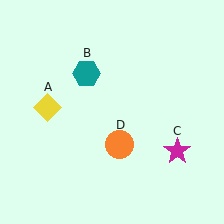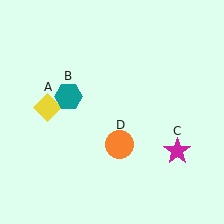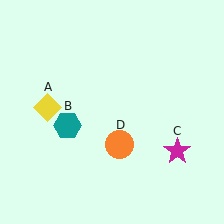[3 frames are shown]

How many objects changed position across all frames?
1 object changed position: teal hexagon (object B).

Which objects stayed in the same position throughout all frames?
Yellow diamond (object A) and magenta star (object C) and orange circle (object D) remained stationary.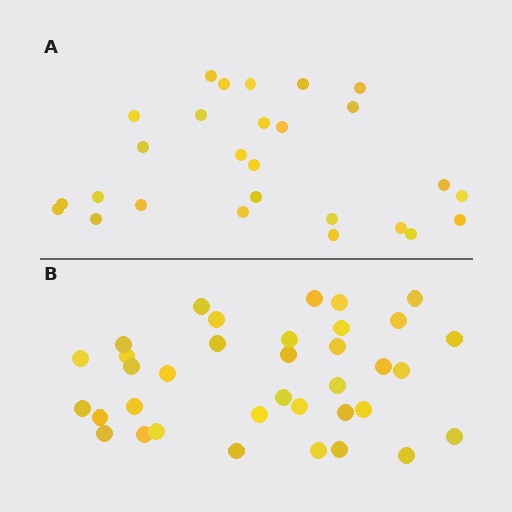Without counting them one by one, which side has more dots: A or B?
Region B (the bottom region) has more dots.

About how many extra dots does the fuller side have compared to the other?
Region B has roughly 8 or so more dots than region A.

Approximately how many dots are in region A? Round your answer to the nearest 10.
About 30 dots. (The exact count is 27, which rounds to 30.)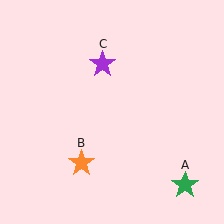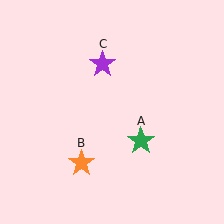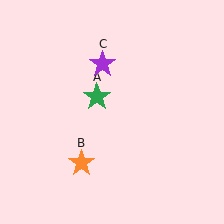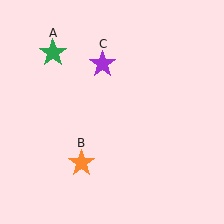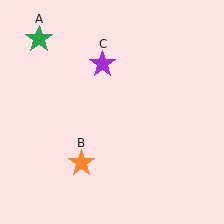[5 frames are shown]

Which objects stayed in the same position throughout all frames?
Orange star (object B) and purple star (object C) remained stationary.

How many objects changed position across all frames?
1 object changed position: green star (object A).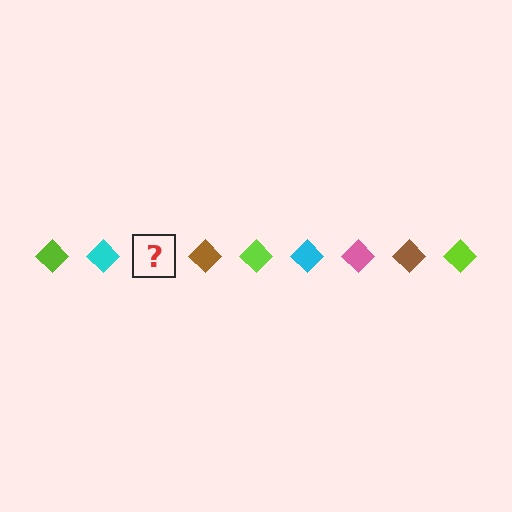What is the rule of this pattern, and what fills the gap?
The rule is that the pattern cycles through lime, cyan, pink, brown diamonds. The gap should be filled with a pink diamond.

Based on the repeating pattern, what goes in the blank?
The blank should be a pink diamond.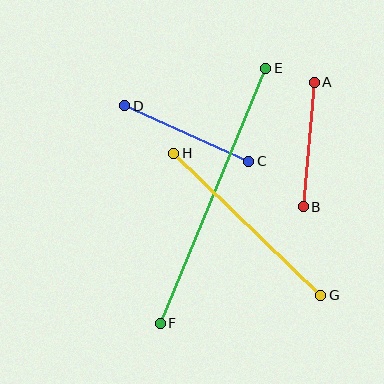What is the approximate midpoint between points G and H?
The midpoint is at approximately (247, 224) pixels.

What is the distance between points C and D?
The distance is approximately 136 pixels.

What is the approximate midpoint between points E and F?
The midpoint is at approximately (213, 196) pixels.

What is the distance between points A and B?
The distance is approximately 125 pixels.